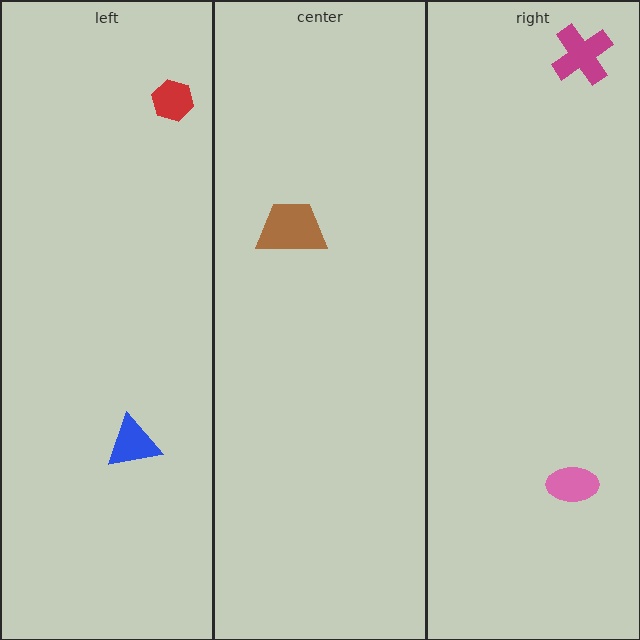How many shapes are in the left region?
2.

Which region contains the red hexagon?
The left region.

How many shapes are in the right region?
2.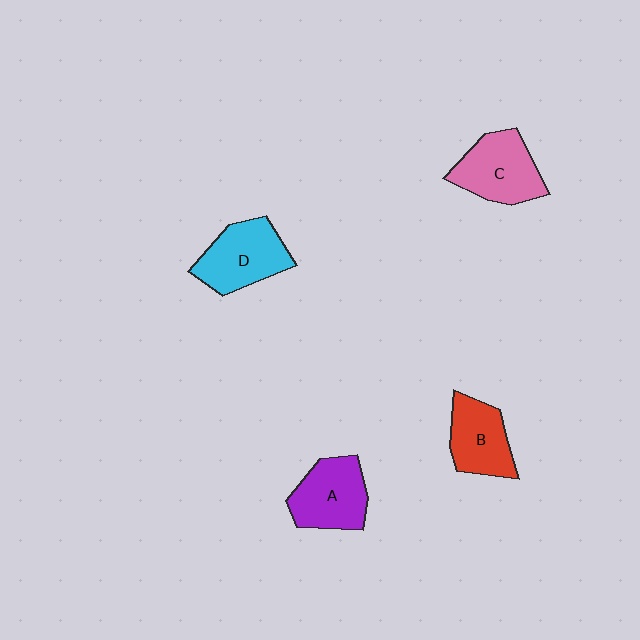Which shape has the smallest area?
Shape B (red).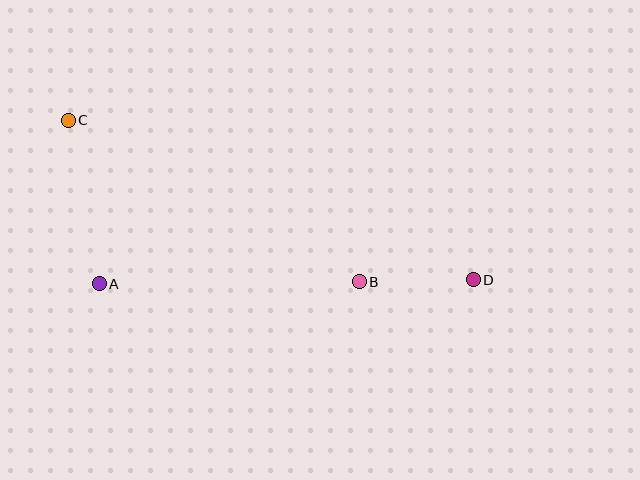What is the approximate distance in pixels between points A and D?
The distance between A and D is approximately 374 pixels.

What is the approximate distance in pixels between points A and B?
The distance between A and B is approximately 260 pixels.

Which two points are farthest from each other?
Points C and D are farthest from each other.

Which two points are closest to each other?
Points B and D are closest to each other.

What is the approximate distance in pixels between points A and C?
The distance between A and C is approximately 166 pixels.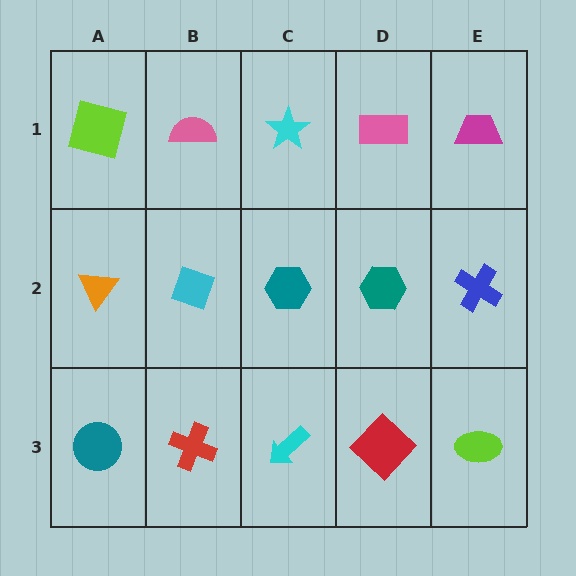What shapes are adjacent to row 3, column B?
A cyan diamond (row 2, column B), a teal circle (row 3, column A), a cyan arrow (row 3, column C).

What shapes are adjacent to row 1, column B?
A cyan diamond (row 2, column B), a lime square (row 1, column A), a cyan star (row 1, column C).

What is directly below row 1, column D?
A teal hexagon.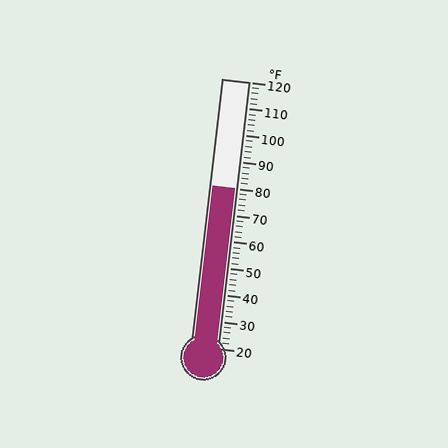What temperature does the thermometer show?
The thermometer shows approximately 80°F.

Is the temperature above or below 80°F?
The temperature is at 80°F.